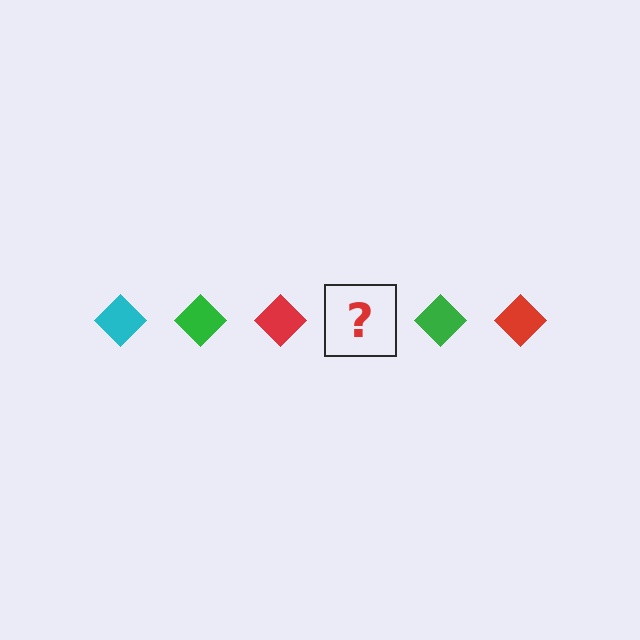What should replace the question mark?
The question mark should be replaced with a cyan diamond.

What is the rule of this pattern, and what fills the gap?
The rule is that the pattern cycles through cyan, green, red diamonds. The gap should be filled with a cyan diamond.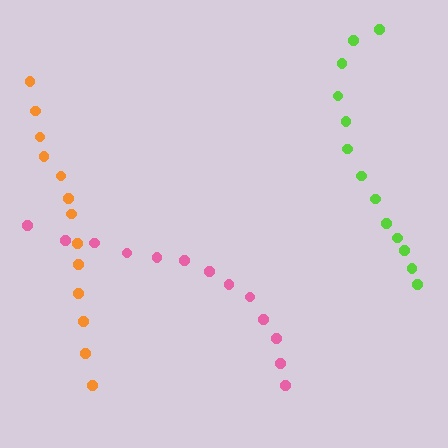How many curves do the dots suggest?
There are 3 distinct paths.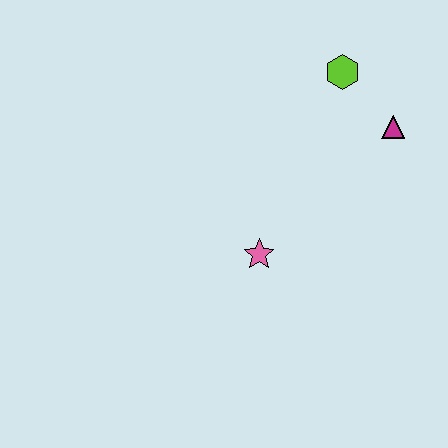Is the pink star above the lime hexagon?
No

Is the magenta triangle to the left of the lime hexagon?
No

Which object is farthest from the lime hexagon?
The pink star is farthest from the lime hexagon.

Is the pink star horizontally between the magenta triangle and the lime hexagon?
No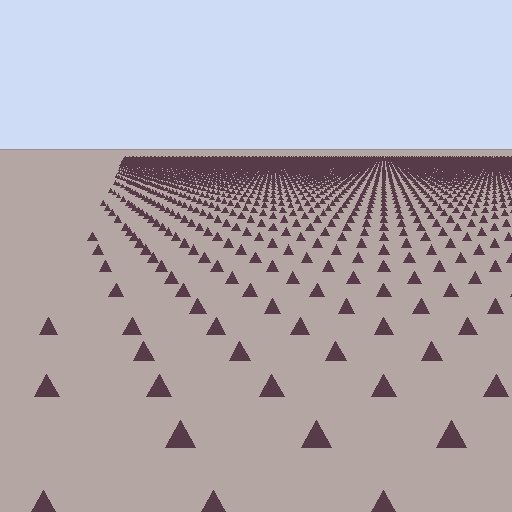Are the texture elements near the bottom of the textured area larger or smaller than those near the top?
Larger. Near the bottom, elements are closer to the viewer and appear at a bigger on-screen size.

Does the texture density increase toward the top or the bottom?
Density increases toward the top.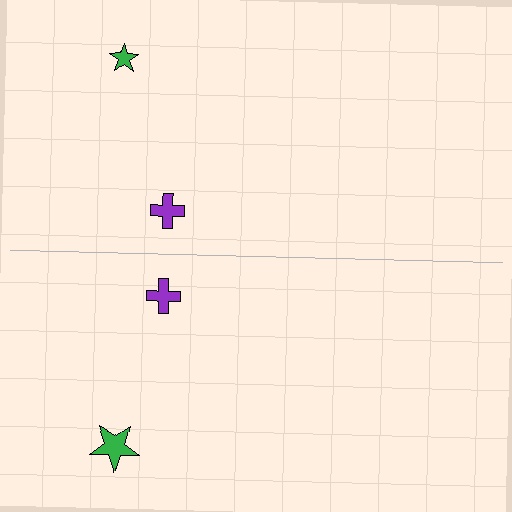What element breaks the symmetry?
The green star on the bottom side has a different size than its mirror counterpart.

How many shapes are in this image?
There are 4 shapes in this image.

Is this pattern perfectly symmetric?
No, the pattern is not perfectly symmetric. The green star on the bottom side has a different size than its mirror counterpart.